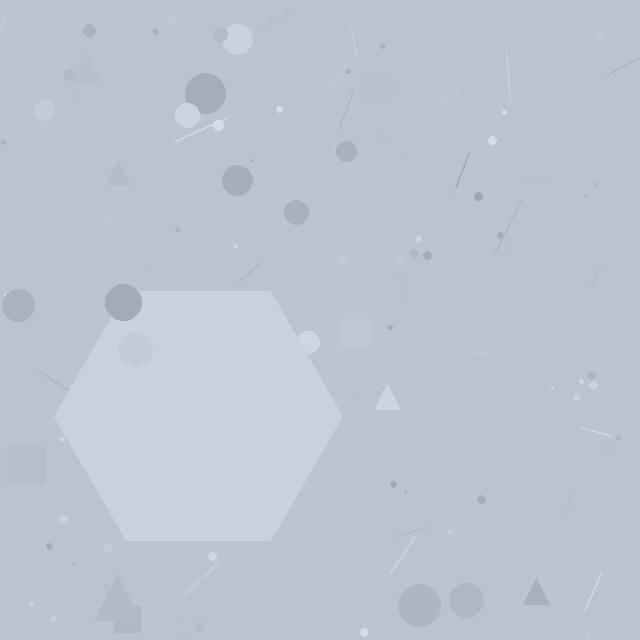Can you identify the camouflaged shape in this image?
The camouflaged shape is a hexagon.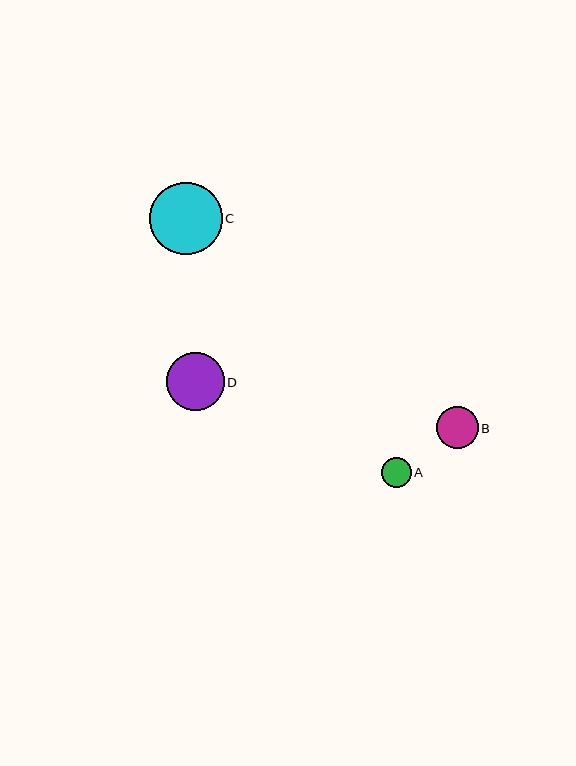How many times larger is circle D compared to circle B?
Circle D is approximately 1.4 times the size of circle B.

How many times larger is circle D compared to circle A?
Circle D is approximately 1.9 times the size of circle A.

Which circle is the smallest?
Circle A is the smallest with a size of approximately 30 pixels.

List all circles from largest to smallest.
From largest to smallest: C, D, B, A.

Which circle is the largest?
Circle C is the largest with a size of approximately 73 pixels.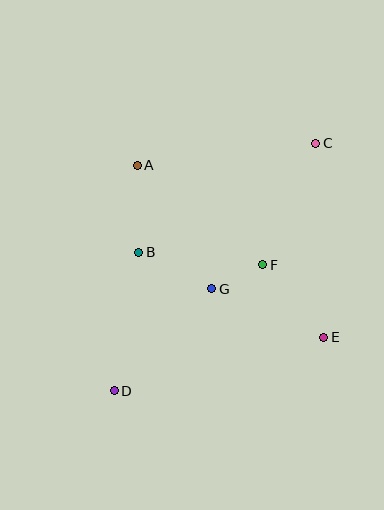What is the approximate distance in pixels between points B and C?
The distance between B and C is approximately 208 pixels.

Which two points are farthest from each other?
Points C and D are farthest from each other.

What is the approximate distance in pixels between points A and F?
The distance between A and F is approximately 160 pixels.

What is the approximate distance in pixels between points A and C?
The distance between A and C is approximately 180 pixels.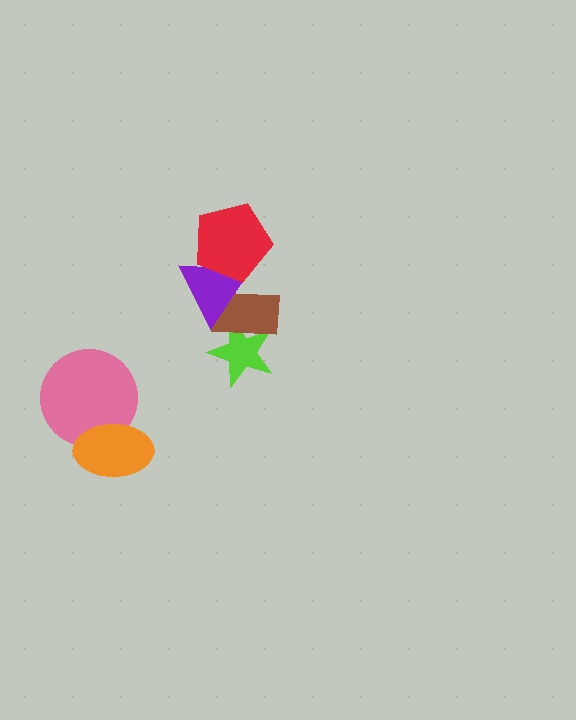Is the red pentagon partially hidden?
No, no other shape covers it.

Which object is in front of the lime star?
The brown rectangle is in front of the lime star.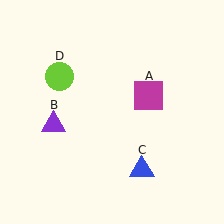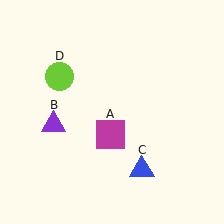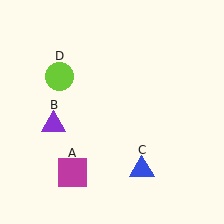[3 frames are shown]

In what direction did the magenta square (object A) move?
The magenta square (object A) moved down and to the left.